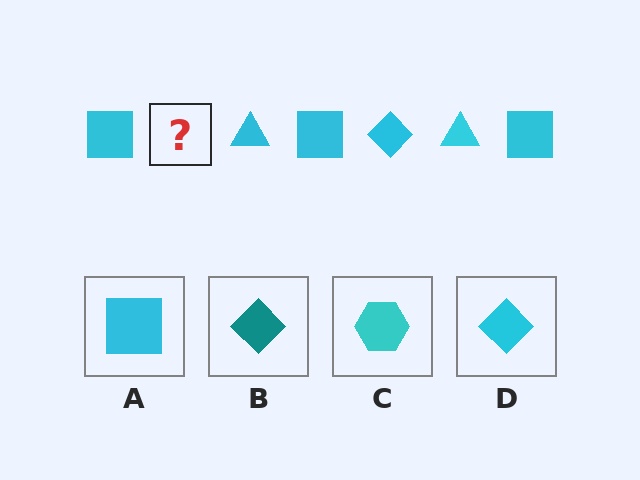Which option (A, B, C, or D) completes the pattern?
D.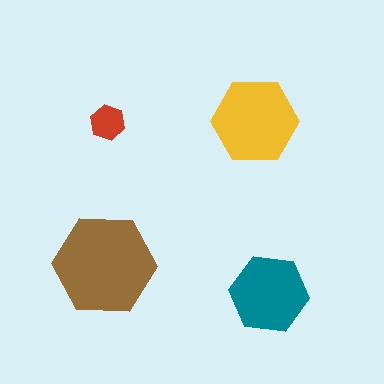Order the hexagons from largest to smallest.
the brown one, the yellow one, the teal one, the red one.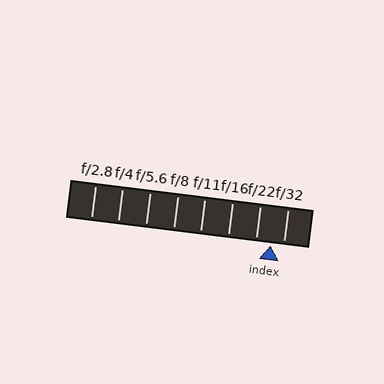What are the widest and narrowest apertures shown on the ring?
The widest aperture shown is f/2.8 and the narrowest is f/32.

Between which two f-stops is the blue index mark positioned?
The index mark is between f/22 and f/32.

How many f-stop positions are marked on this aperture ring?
There are 8 f-stop positions marked.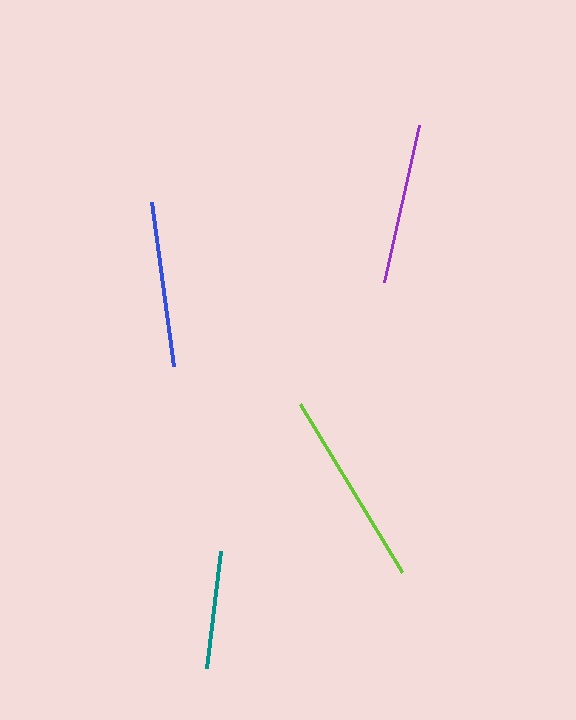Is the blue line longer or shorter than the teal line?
The blue line is longer than the teal line.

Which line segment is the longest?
The lime line is the longest at approximately 196 pixels.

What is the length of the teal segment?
The teal segment is approximately 118 pixels long.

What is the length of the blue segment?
The blue segment is approximately 166 pixels long.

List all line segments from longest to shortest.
From longest to shortest: lime, blue, purple, teal.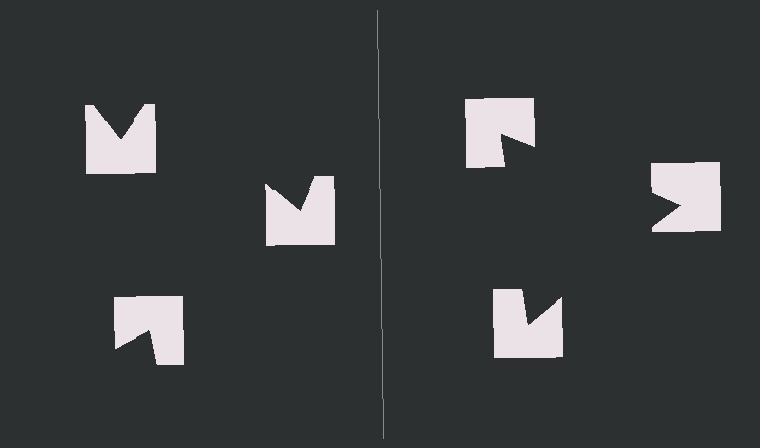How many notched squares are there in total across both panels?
6 — 3 on each side.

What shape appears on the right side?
An illusory triangle.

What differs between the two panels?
The notched squares are positioned identically on both sides; only the wedge orientations differ. On the right they align to a triangle; on the left they are misaligned.